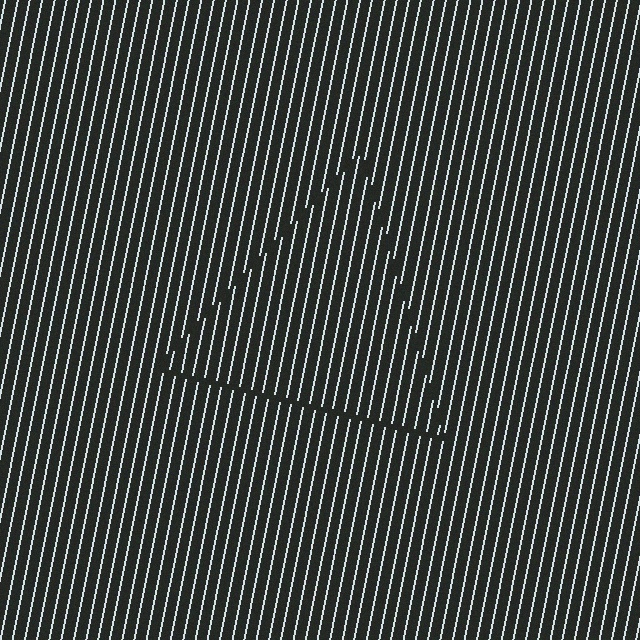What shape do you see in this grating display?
An illusory triangle. The interior of the shape contains the same grating, shifted by half a period — the contour is defined by the phase discontinuity where line-ends from the inner and outer gratings abut.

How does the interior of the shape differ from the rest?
The interior of the shape contains the same grating, shifted by half a period — the contour is defined by the phase discontinuity where line-ends from the inner and outer gratings abut.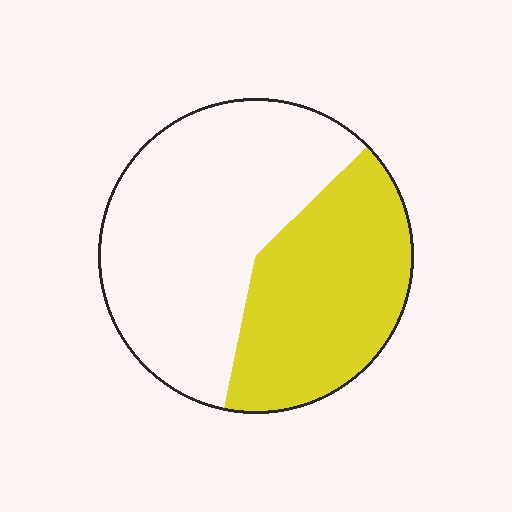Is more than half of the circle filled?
No.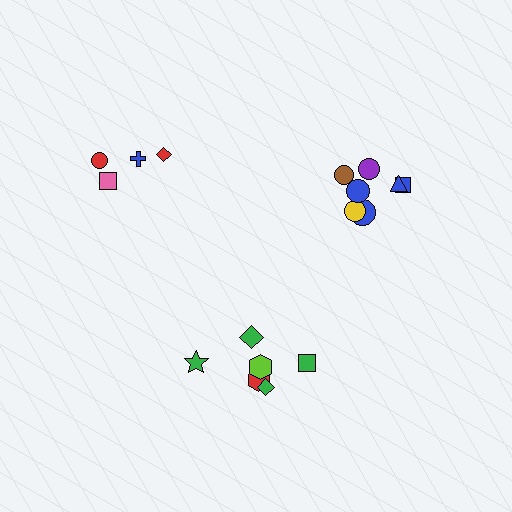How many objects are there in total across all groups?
There are 17 objects.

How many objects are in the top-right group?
There are 7 objects.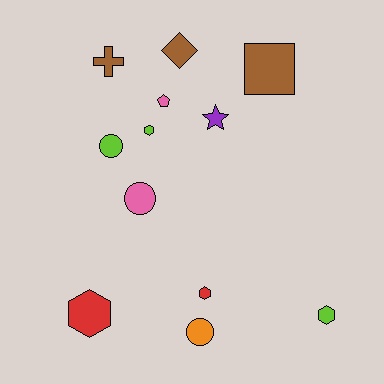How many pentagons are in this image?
There is 1 pentagon.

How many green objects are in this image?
There are no green objects.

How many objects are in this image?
There are 12 objects.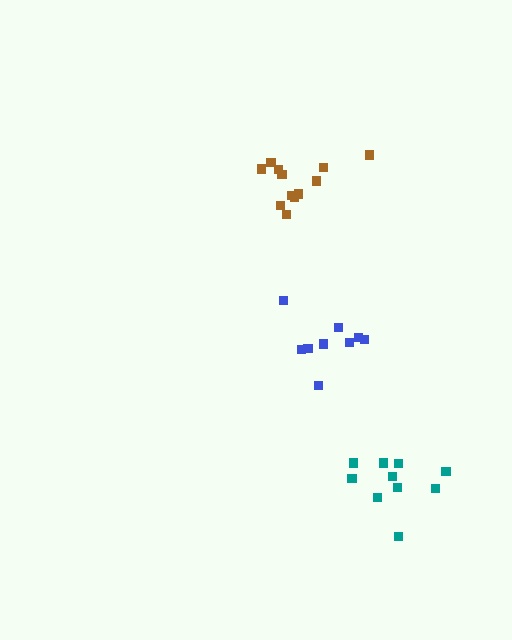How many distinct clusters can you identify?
There are 3 distinct clusters.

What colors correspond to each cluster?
The clusters are colored: blue, brown, teal.